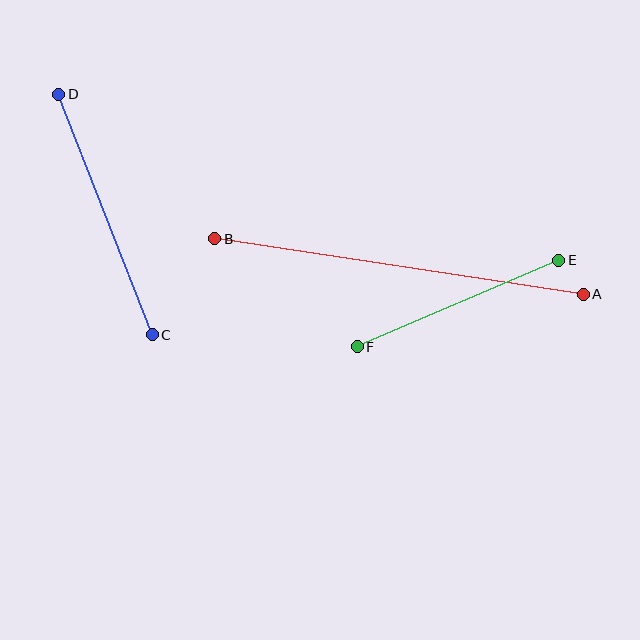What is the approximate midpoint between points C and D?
The midpoint is at approximately (106, 214) pixels.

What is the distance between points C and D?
The distance is approximately 258 pixels.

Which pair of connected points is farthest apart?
Points A and B are farthest apart.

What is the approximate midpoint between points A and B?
The midpoint is at approximately (399, 266) pixels.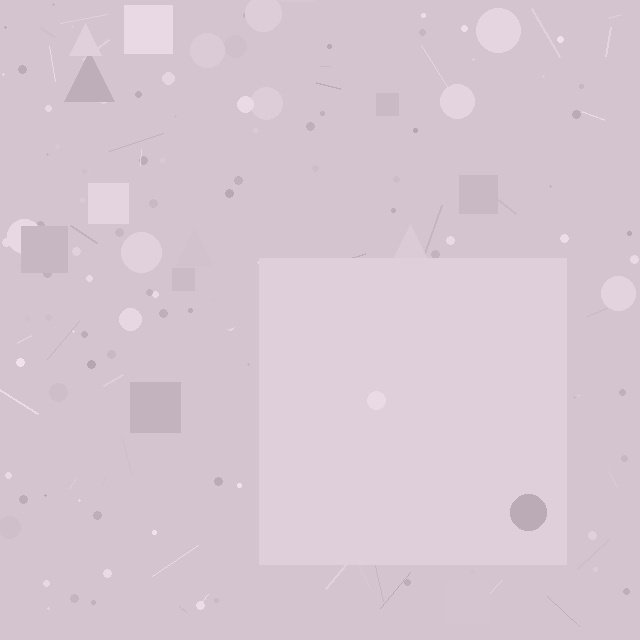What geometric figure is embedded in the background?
A square is embedded in the background.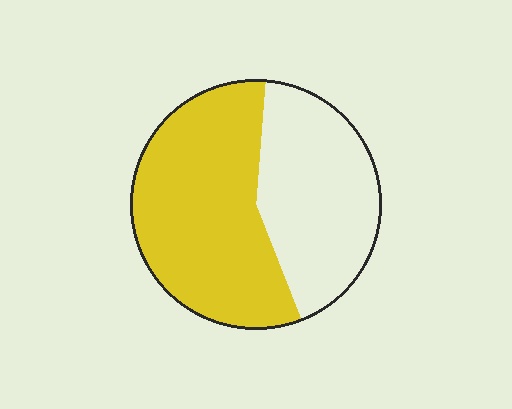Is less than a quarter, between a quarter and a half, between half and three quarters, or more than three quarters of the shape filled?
Between half and three quarters.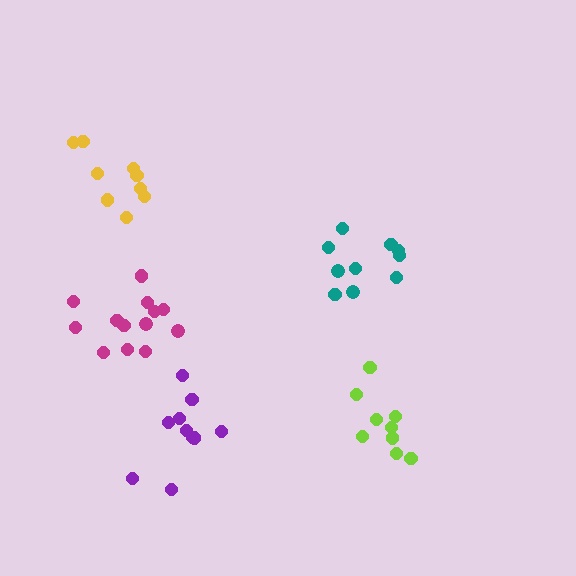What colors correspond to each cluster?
The clusters are colored: teal, lime, magenta, yellow, purple.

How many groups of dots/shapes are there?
There are 5 groups.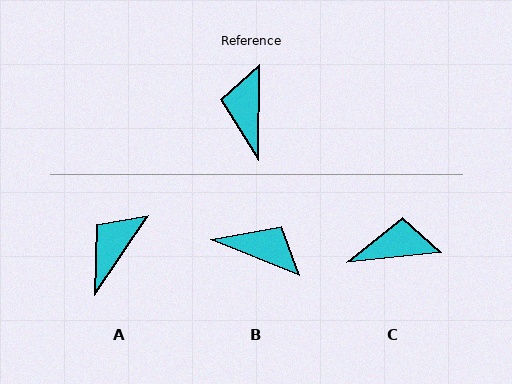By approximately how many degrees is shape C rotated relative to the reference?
Approximately 84 degrees clockwise.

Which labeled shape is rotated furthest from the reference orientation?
B, about 112 degrees away.